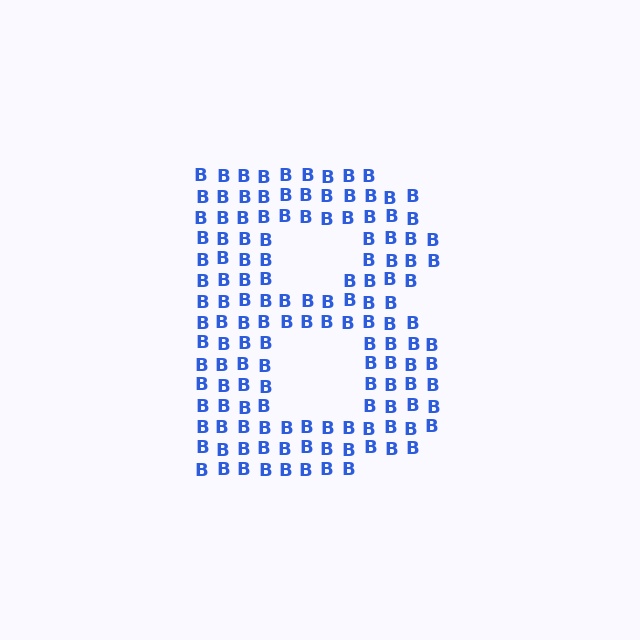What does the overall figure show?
The overall figure shows the letter B.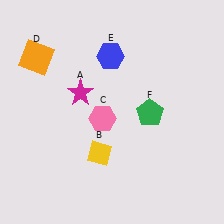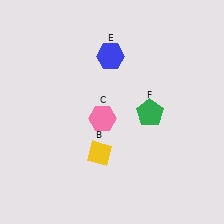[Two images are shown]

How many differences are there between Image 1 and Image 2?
There are 2 differences between the two images.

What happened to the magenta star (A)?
The magenta star (A) was removed in Image 2. It was in the top-left area of Image 1.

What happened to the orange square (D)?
The orange square (D) was removed in Image 2. It was in the top-left area of Image 1.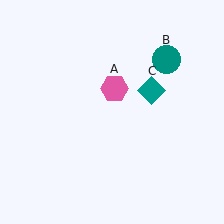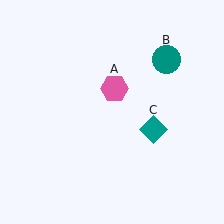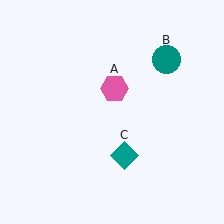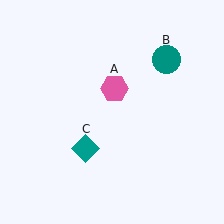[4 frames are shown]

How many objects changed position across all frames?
1 object changed position: teal diamond (object C).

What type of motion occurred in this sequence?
The teal diamond (object C) rotated clockwise around the center of the scene.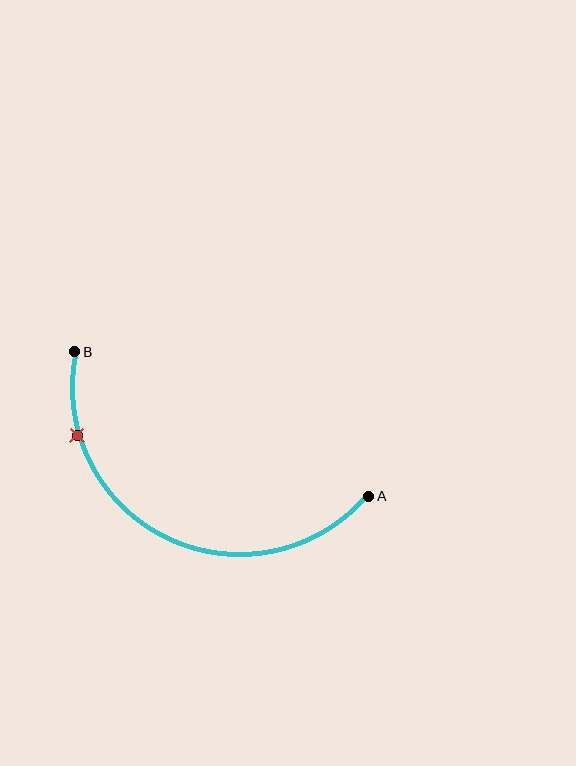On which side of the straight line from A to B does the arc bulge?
The arc bulges below the straight line connecting A and B.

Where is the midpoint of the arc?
The arc midpoint is the point on the curve farthest from the straight line joining A and B. It sits below that line.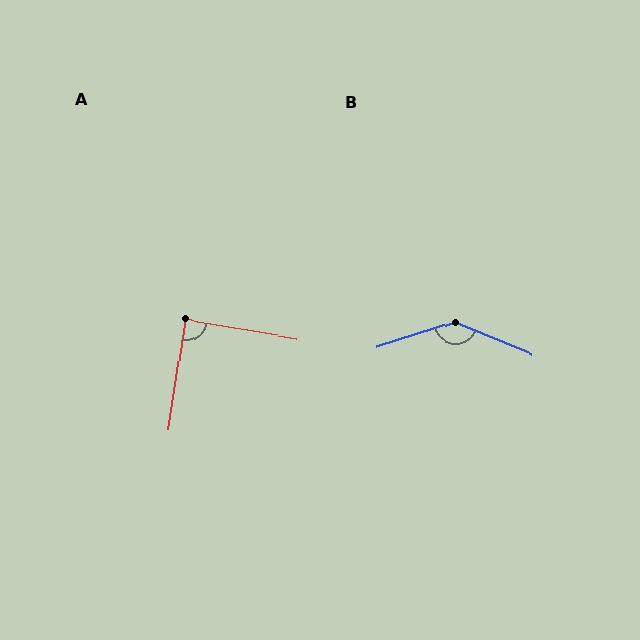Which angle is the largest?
B, at approximately 140 degrees.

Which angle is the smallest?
A, at approximately 89 degrees.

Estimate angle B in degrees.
Approximately 140 degrees.